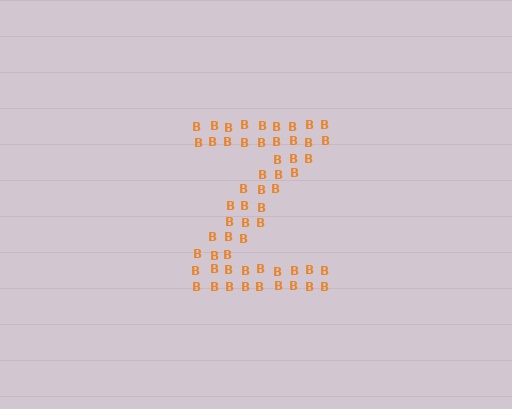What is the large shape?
The large shape is the letter Z.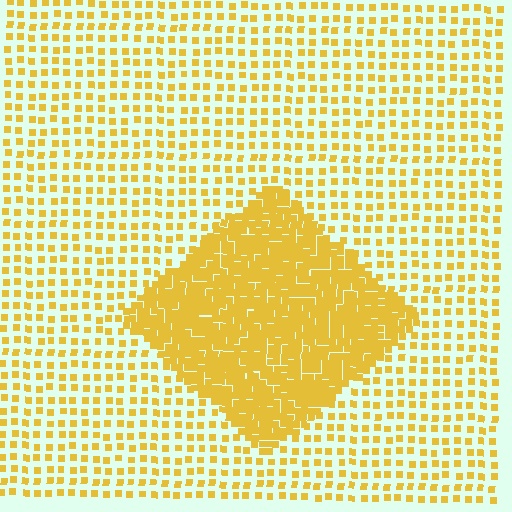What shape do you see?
I see a diamond.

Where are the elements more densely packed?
The elements are more densely packed inside the diamond boundary.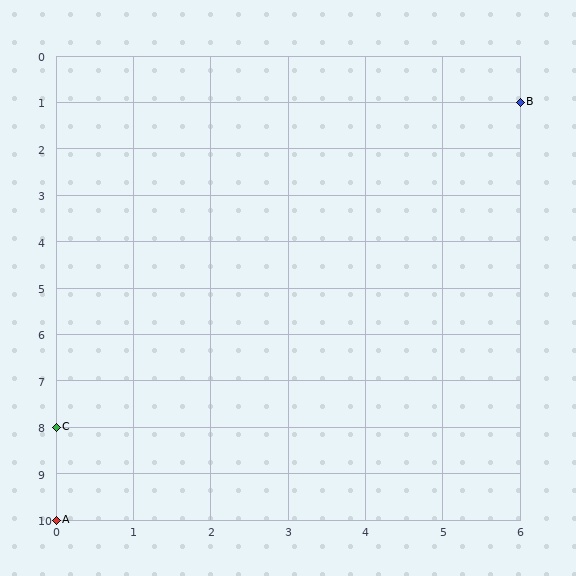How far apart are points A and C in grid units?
Points A and C are 2 rows apart.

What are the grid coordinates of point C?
Point C is at grid coordinates (0, 8).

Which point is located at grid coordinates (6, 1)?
Point B is at (6, 1).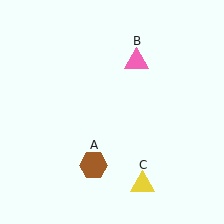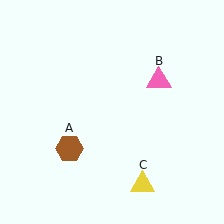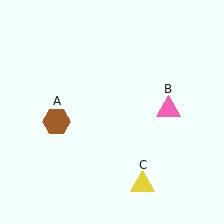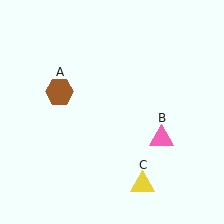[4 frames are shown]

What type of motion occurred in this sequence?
The brown hexagon (object A), pink triangle (object B) rotated clockwise around the center of the scene.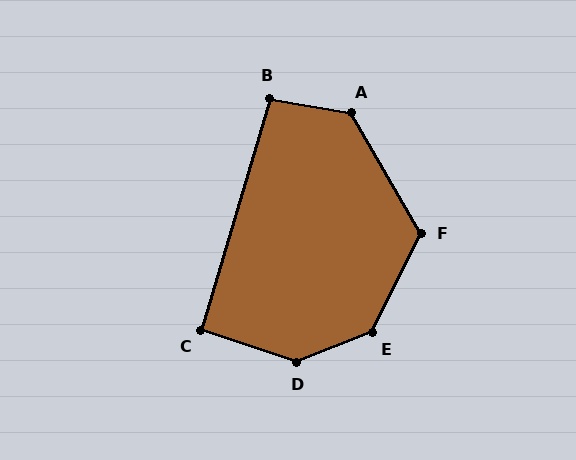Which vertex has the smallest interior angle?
C, at approximately 92 degrees.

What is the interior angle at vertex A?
Approximately 130 degrees (obtuse).